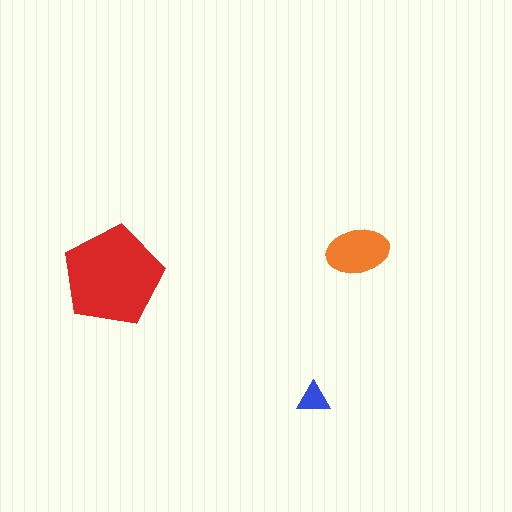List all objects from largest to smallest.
The red pentagon, the orange ellipse, the blue triangle.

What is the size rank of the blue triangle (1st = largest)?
3rd.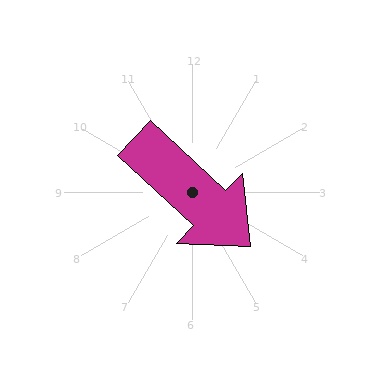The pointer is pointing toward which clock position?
Roughly 4 o'clock.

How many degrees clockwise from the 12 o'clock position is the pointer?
Approximately 133 degrees.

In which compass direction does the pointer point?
Southeast.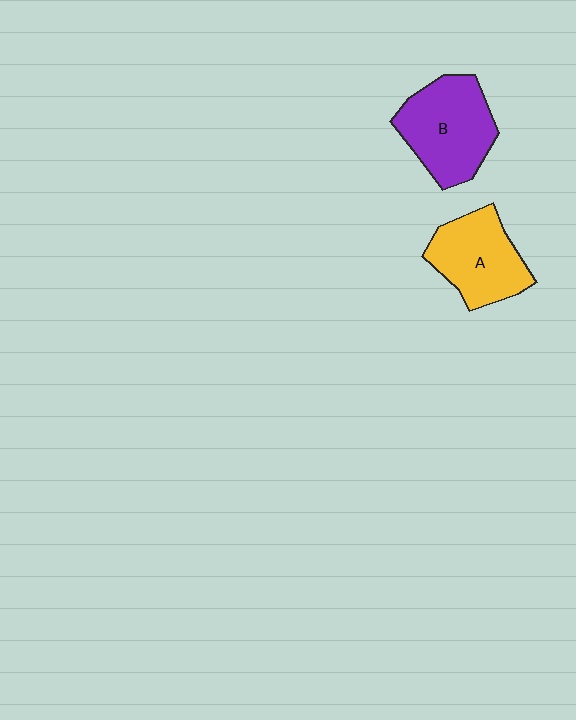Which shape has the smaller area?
Shape A (yellow).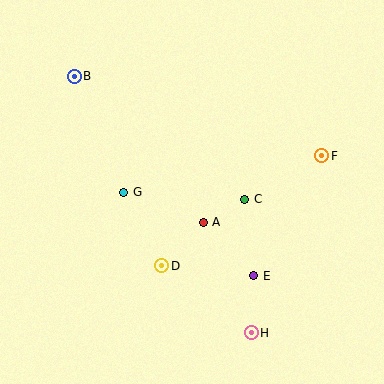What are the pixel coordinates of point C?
Point C is at (245, 199).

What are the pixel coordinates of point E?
Point E is at (254, 276).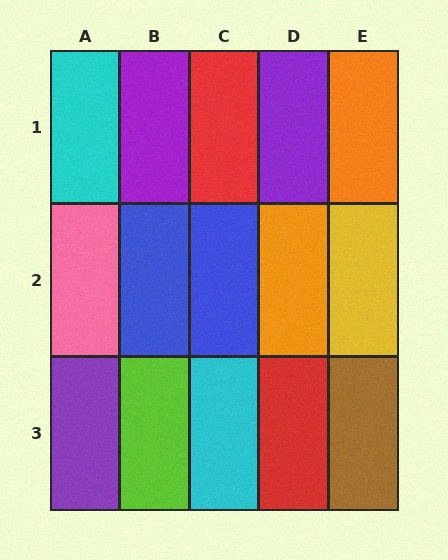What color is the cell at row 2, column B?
Blue.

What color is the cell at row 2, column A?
Pink.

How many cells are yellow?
1 cell is yellow.